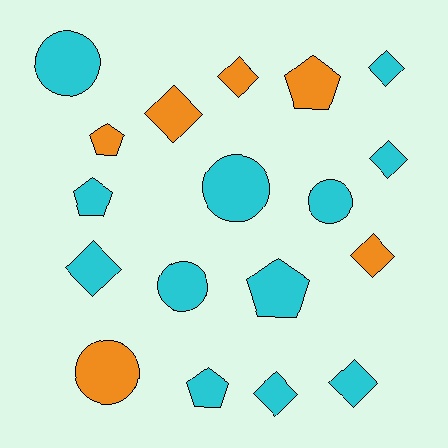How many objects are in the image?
There are 18 objects.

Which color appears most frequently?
Cyan, with 12 objects.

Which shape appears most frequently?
Diamond, with 8 objects.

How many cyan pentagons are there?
There are 3 cyan pentagons.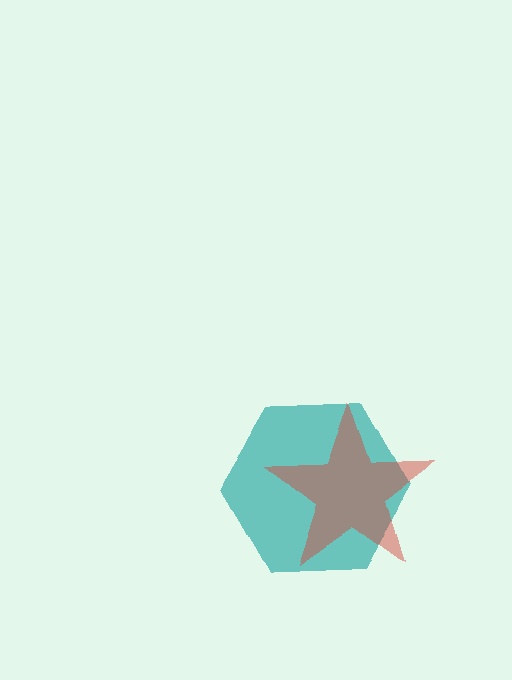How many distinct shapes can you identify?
There are 2 distinct shapes: a teal hexagon, a red star.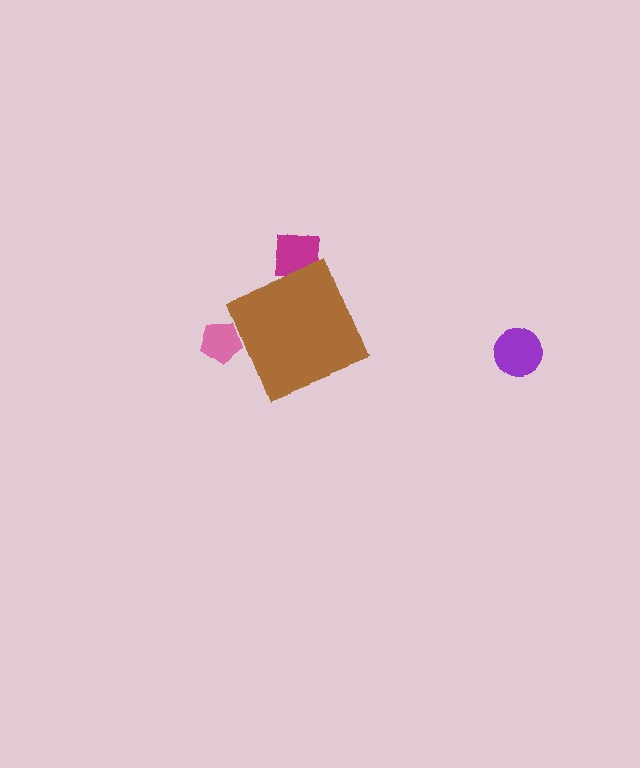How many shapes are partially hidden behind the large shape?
2 shapes are partially hidden.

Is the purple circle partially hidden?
No, the purple circle is fully visible.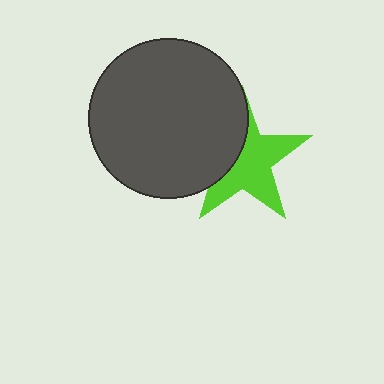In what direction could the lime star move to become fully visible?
The lime star could move right. That would shift it out from behind the dark gray circle entirely.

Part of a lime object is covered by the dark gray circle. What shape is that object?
It is a star.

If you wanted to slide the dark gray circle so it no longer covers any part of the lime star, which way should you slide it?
Slide it left — that is the most direct way to separate the two shapes.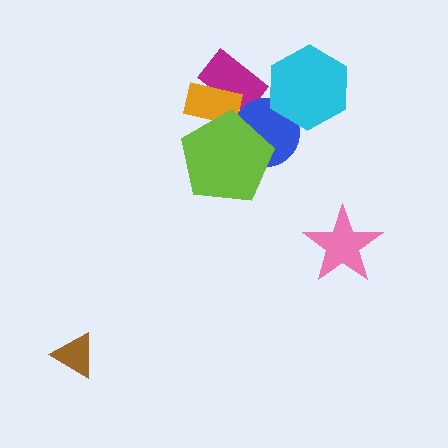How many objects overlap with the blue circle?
2 objects overlap with the blue circle.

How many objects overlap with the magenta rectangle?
1 object overlaps with the magenta rectangle.